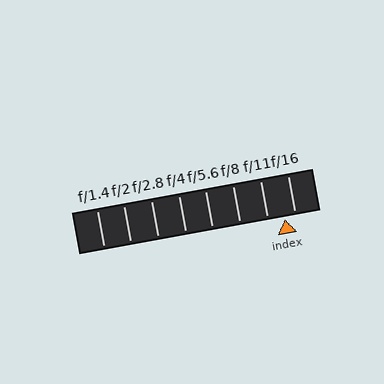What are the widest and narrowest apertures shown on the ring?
The widest aperture shown is f/1.4 and the narrowest is f/16.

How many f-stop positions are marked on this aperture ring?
There are 8 f-stop positions marked.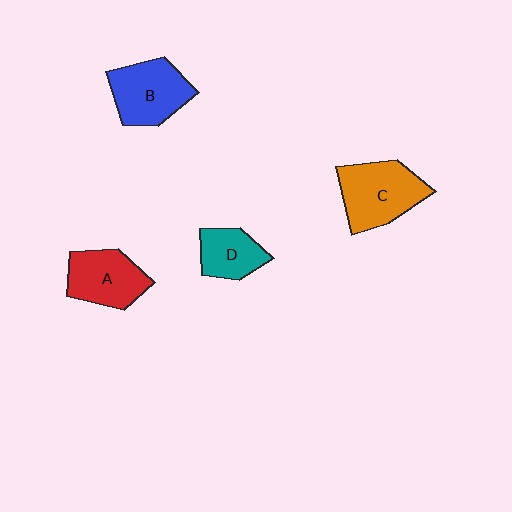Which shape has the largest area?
Shape C (orange).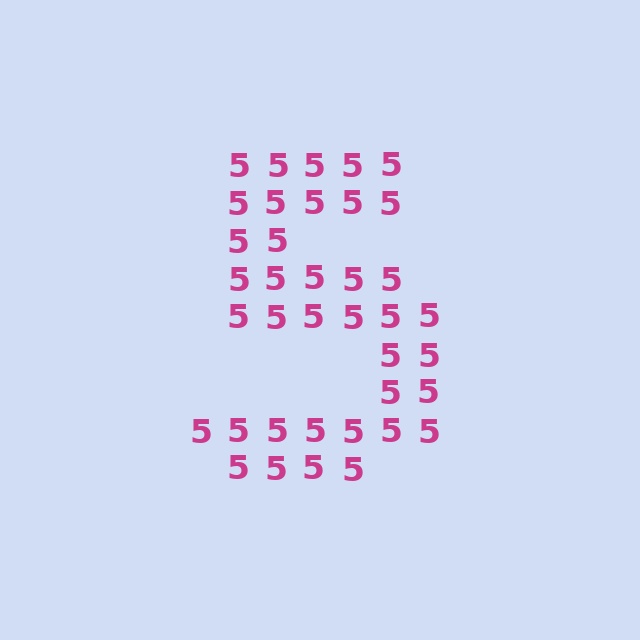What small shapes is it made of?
It is made of small digit 5's.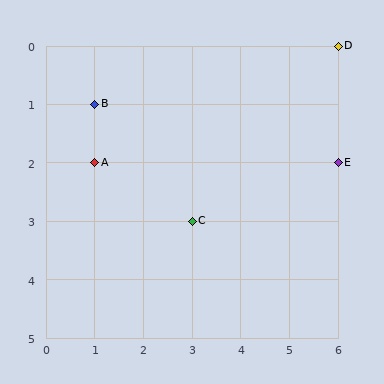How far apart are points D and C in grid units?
Points D and C are 3 columns and 3 rows apart (about 4.2 grid units diagonally).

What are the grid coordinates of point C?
Point C is at grid coordinates (3, 3).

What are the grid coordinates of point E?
Point E is at grid coordinates (6, 2).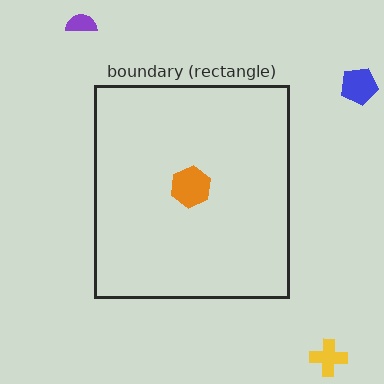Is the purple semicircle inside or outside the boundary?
Outside.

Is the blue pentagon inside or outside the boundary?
Outside.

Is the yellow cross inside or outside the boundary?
Outside.